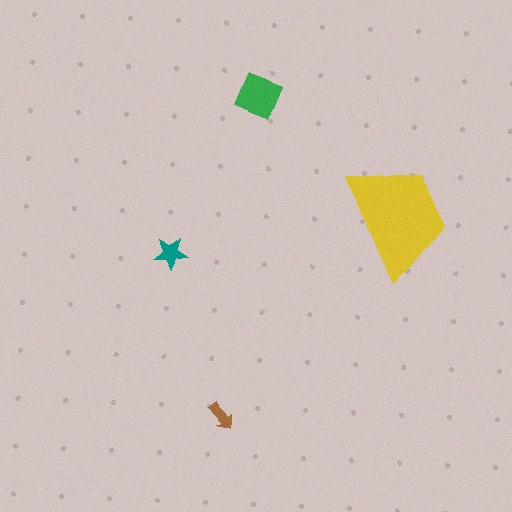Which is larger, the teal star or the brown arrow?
The teal star.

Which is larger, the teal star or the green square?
The green square.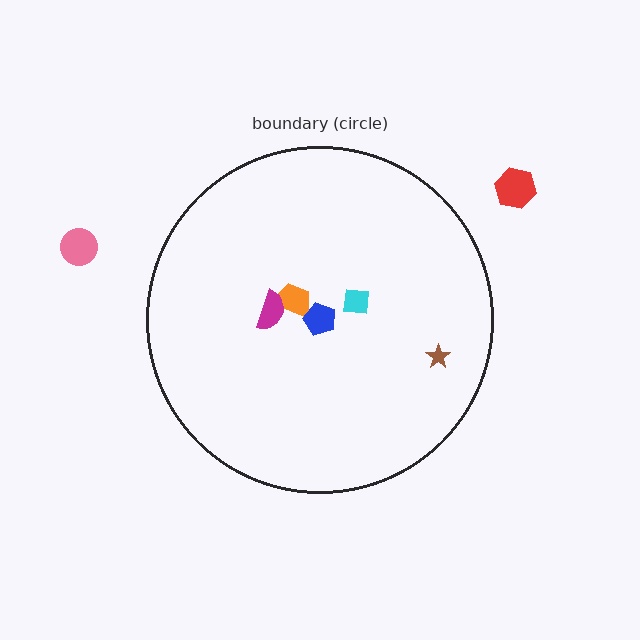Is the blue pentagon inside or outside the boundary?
Inside.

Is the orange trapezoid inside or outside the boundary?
Inside.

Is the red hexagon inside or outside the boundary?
Outside.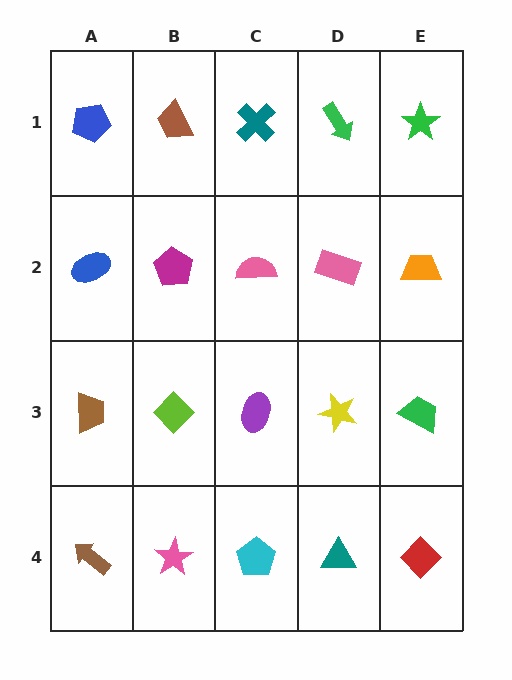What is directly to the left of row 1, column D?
A teal cross.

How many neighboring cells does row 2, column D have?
4.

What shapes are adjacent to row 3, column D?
A pink rectangle (row 2, column D), a teal triangle (row 4, column D), a purple ellipse (row 3, column C), a green trapezoid (row 3, column E).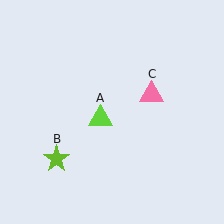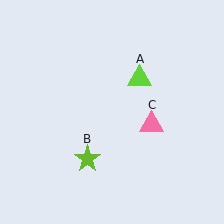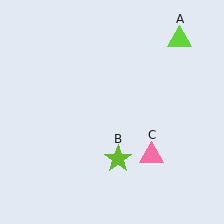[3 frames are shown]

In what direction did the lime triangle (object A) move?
The lime triangle (object A) moved up and to the right.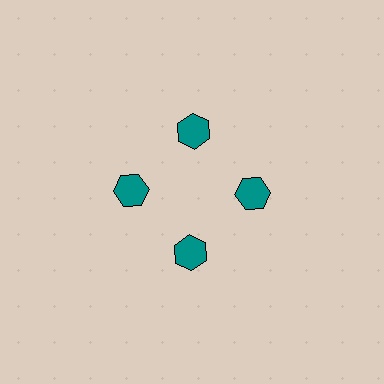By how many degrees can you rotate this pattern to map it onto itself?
The pattern maps onto itself every 90 degrees of rotation.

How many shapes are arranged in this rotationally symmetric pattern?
There are 4 shapes, arranged in 4 groups of 1.